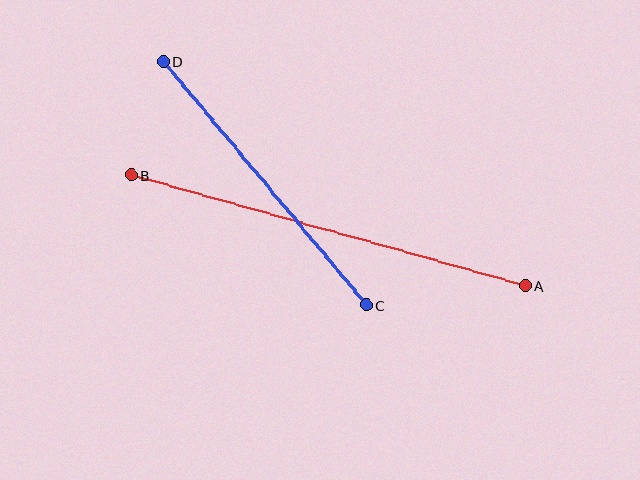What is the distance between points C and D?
The distance is approximately 317 pixels.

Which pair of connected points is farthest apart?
Points A and B are farthest apart.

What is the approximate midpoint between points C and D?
The midpoint is at approximately (265, 183) pixels.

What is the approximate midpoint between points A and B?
The midpoint is at approximately (328, 231) pixels.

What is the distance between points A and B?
The distance is approximately 409 pixels.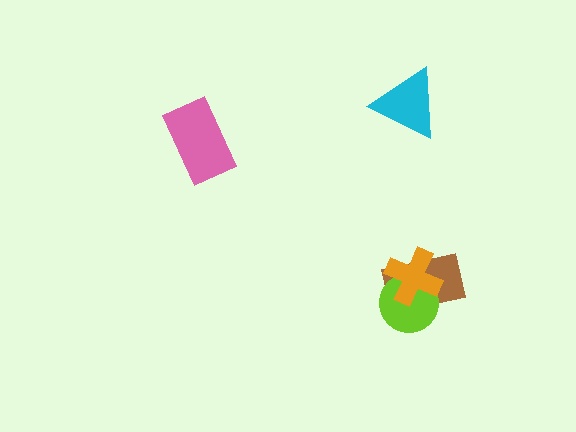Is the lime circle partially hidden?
Yes, it is partially covered by another shape.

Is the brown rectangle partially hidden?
Yes, it is partially covered by another shape.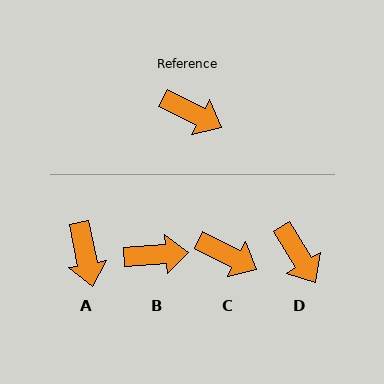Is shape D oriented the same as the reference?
No, it is off by about 32 degrees.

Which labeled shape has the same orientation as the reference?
C.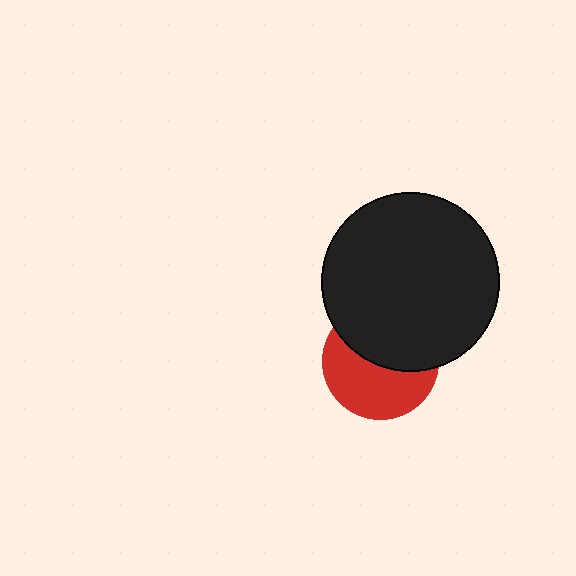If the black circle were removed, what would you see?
You would see the complete red circle.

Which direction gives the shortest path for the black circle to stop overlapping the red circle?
Moving up gives the shortest separation.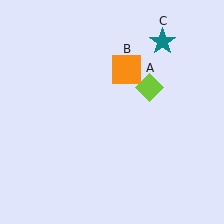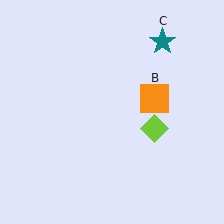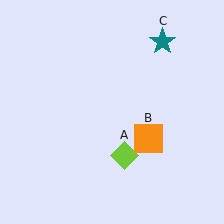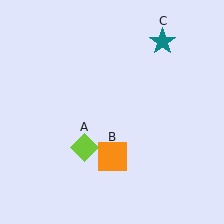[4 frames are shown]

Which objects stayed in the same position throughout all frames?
Teal star (object C) remained stationary.